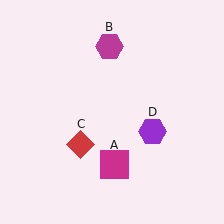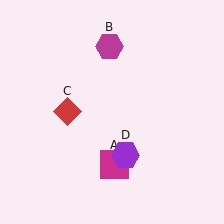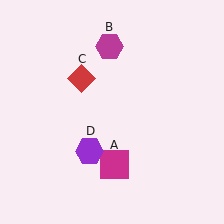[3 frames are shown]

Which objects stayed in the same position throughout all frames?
Magenta square (object A) and magenta hexagon (object B) remained stationary.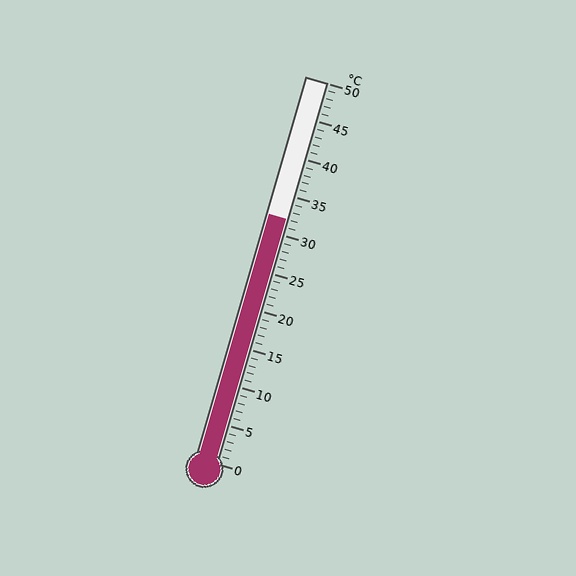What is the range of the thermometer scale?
The thermometer scale ranges from 0°C to 50°C.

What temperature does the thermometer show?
The thermometer shows approximately 32°C.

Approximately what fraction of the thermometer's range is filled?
The thermometer is filled to approximately 65% of its range.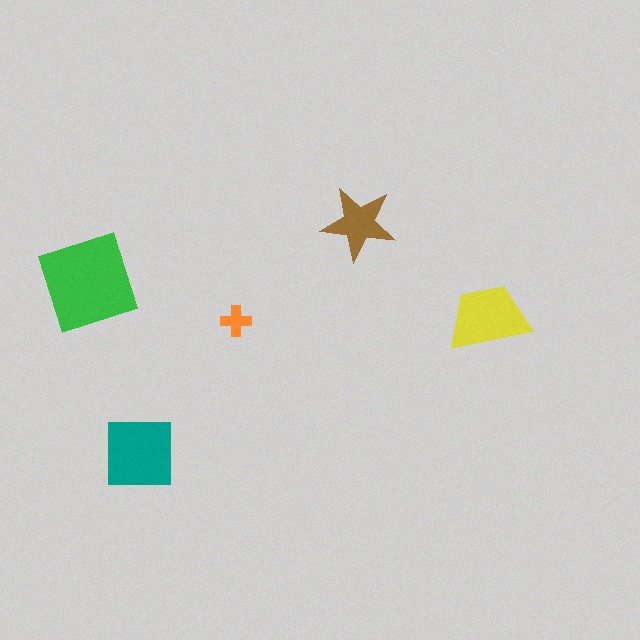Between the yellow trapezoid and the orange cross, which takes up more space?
The yellow trapezoid.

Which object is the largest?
The green diamond.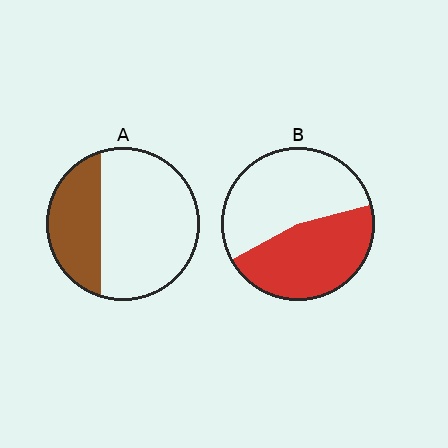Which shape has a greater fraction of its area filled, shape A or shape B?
Shape B.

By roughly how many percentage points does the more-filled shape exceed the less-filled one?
By roughly 15 percentage points (B over A).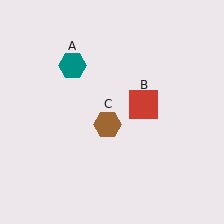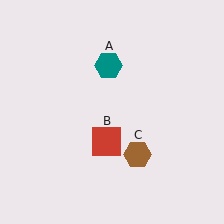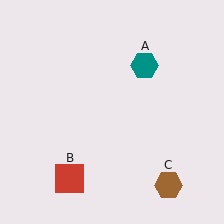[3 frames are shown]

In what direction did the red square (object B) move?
The red square (object B) moved down and to the left.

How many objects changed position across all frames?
3 objects changed position: teal hexagon (object A), red square (object B), brown hexagon (object C).